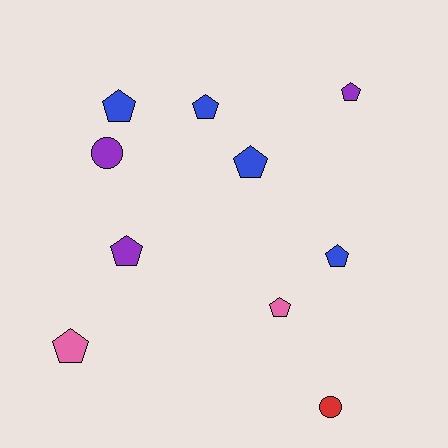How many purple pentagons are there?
There are 2 purple pentagons.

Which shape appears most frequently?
Pentagon, with 8 objects.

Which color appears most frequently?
Blue, with 4 objects.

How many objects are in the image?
There are 10 objects.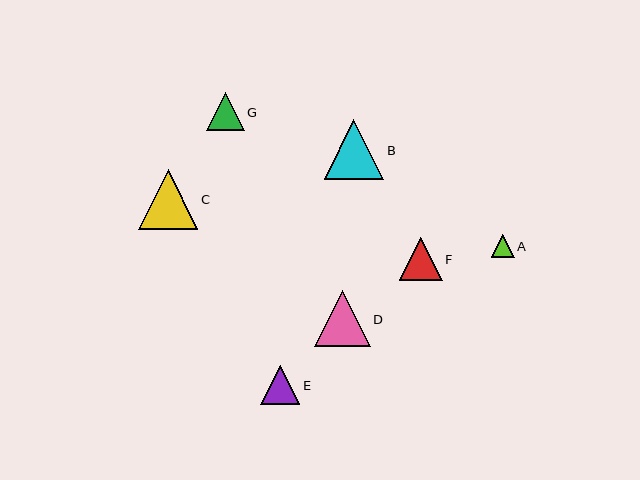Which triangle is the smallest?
Triangle A is the smallest with a size of approximately 23 pixels.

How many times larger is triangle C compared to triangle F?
Triangle C is approximately 1.4 times the size of triangle F.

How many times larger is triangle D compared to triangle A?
Triangle D is approximately 2.4 times the size of triangle A.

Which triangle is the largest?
Triangle B is the largest with a size of approximately 60 pixels.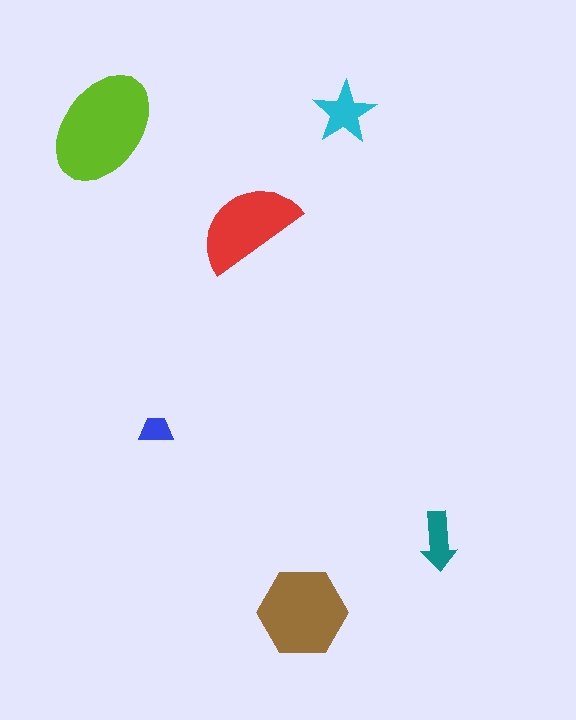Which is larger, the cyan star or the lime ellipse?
The lime ellipse.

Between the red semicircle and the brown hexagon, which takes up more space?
The brown hexagon.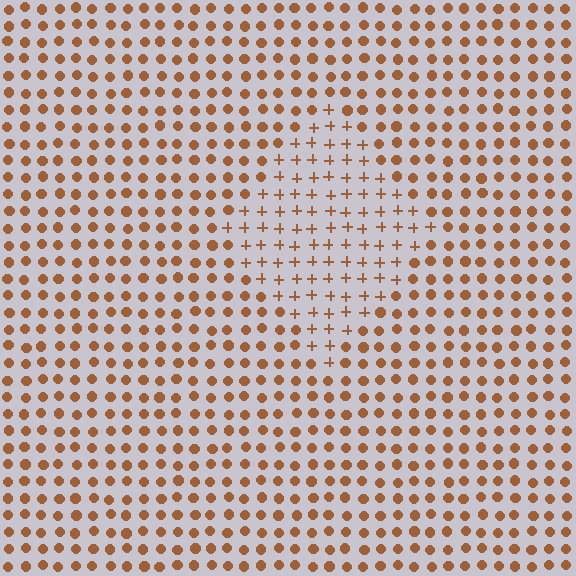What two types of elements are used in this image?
The image uses plus signs inside the diamond region and circles outside it.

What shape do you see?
I see a diamond.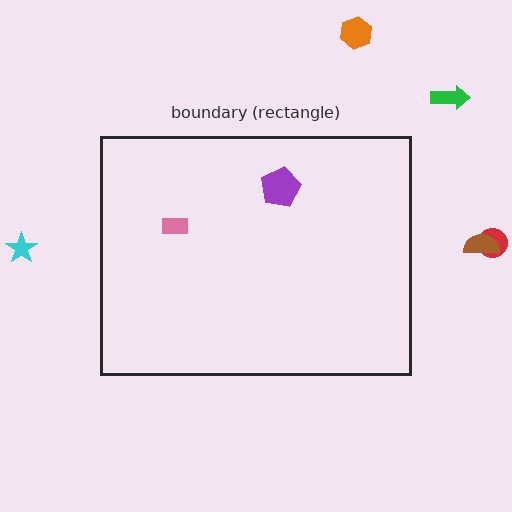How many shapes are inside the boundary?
2 inside, 5 outside.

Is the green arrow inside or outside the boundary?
Outside.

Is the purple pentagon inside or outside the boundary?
Inside.